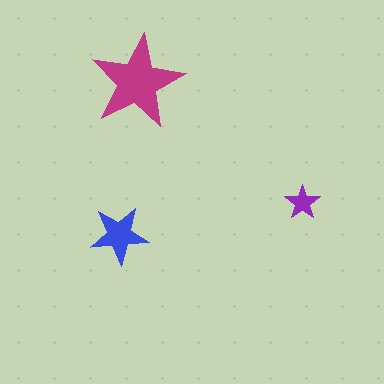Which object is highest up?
The magenta star is topmost.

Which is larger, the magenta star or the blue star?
The magenta one.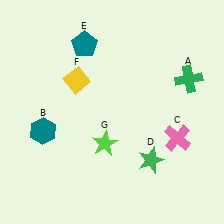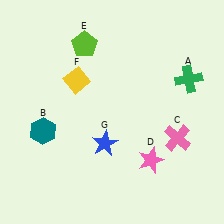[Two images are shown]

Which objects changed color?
D changed from green to pink. E changed from teal to lime. G changed from lime to blue.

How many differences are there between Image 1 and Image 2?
There are 3 differences between the two images.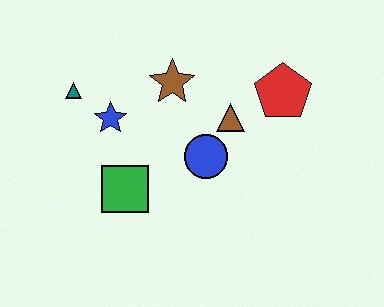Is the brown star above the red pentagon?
Yes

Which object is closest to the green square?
The blue star is closest to the green square.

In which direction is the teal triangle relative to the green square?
The teal triangle is above the green square.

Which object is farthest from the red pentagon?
The teal triangle is farthest from the red pentagon.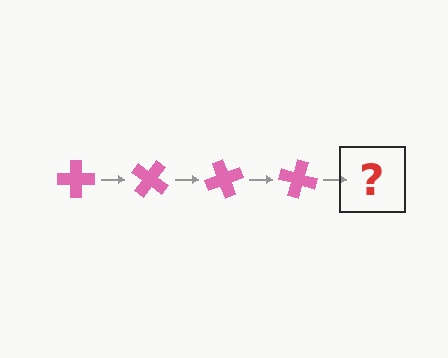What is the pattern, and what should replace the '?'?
The pattern is that the cross rotates 35 degrees each step. The '?' should be a pink cross rotated 140 degrees.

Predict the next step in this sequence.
The next step is a pink cross rotated 140 degrees.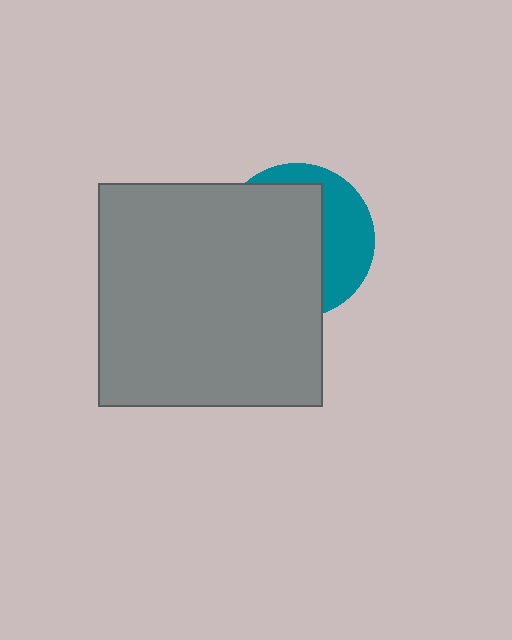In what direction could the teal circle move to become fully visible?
The teal circle could move right. That would shift it out from behind the gray square entirely.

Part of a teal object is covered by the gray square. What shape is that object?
It is a circle.